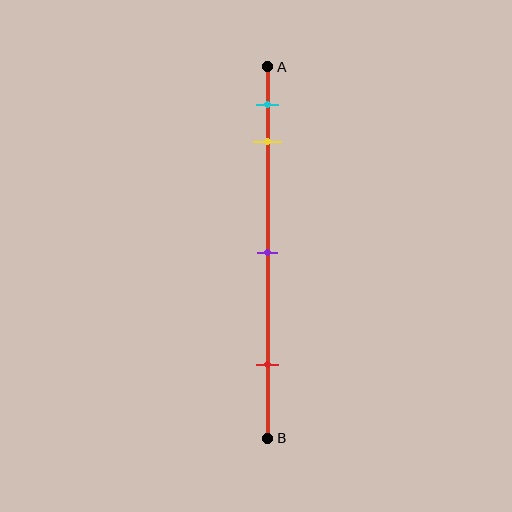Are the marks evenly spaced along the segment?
No, the marks are not evenly spaced.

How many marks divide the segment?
There are 4 marks dividing the segment.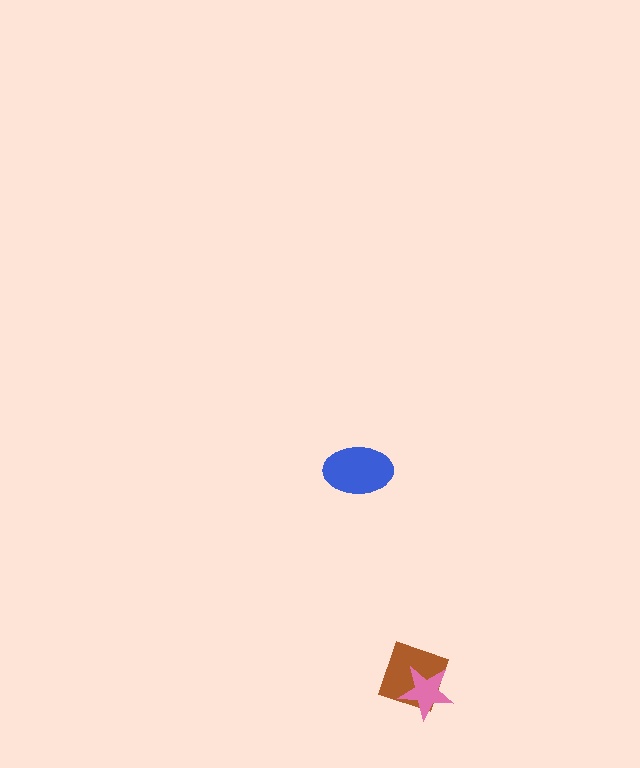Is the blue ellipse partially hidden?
No, no other shape covers it.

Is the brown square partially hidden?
Yes, it is partially covered by another shape.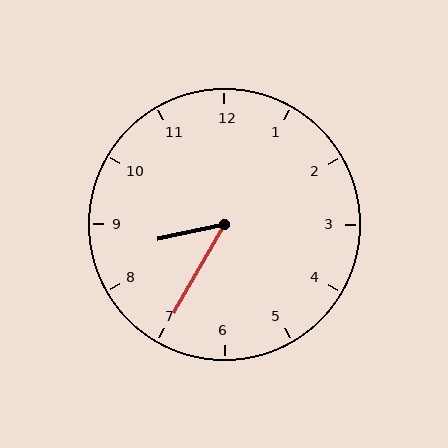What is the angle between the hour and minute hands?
Approximately 48 degrees.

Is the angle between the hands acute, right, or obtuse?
It is acute.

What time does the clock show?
8:35.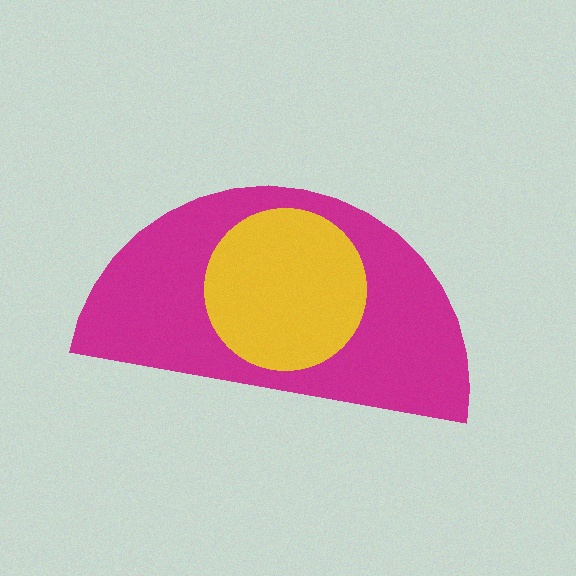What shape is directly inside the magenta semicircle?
The yellow circle.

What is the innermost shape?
The yellow circle.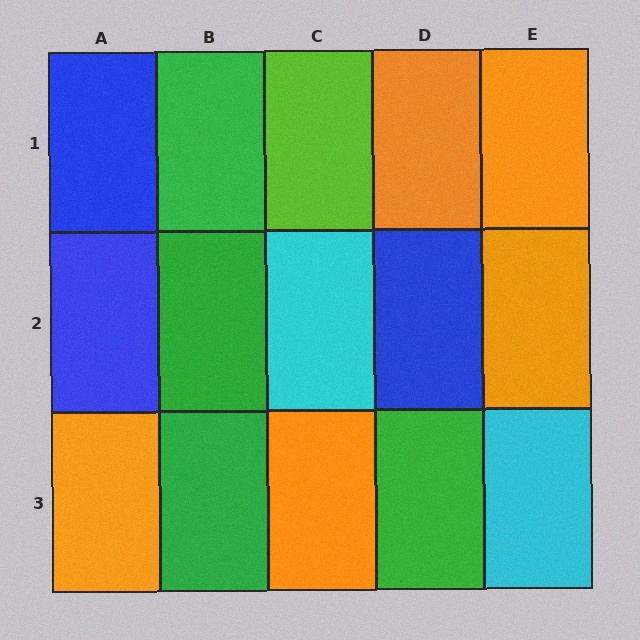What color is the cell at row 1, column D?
Orange.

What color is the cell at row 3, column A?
Orange.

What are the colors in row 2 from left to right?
Blue, green, cyan, blue, orange.